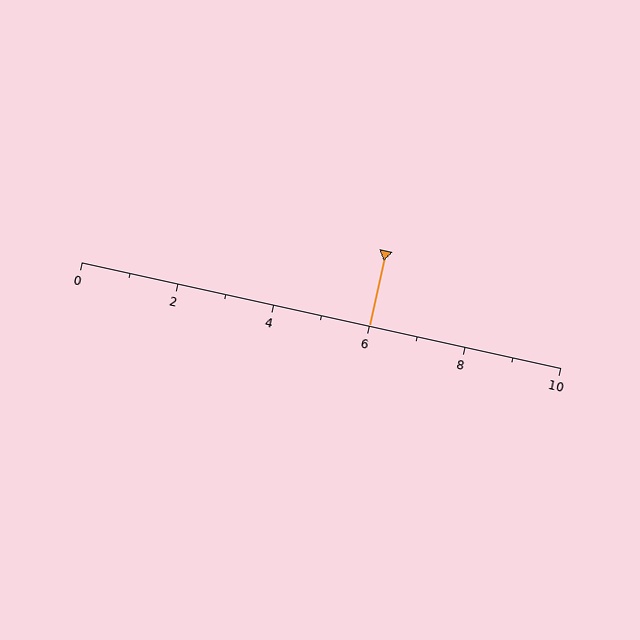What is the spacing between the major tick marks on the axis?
The major ticks are spaced 2 apart.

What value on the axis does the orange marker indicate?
The marker indicates approximately 6.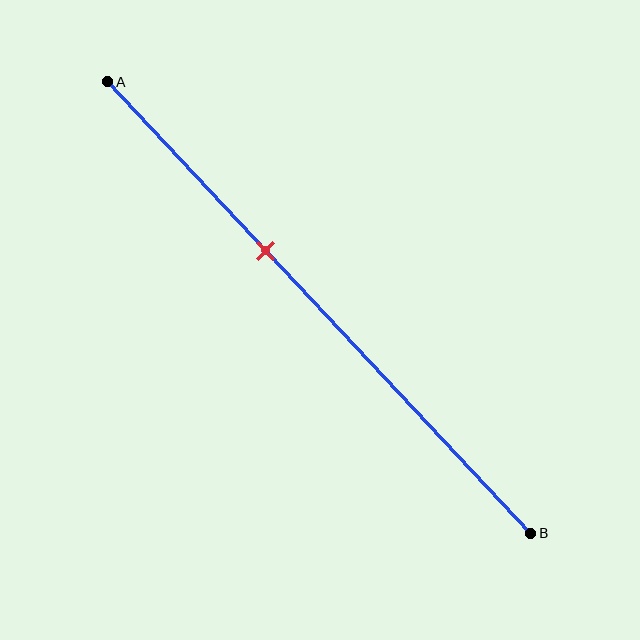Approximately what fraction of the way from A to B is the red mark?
The red mark is approximately 35% of the way from A to B.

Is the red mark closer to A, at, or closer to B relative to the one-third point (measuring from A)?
The red mark is closer to point B than the one-third point of segment AB.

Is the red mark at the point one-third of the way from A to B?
No, the mark is at about 35% from A, not at the 33% one-third point.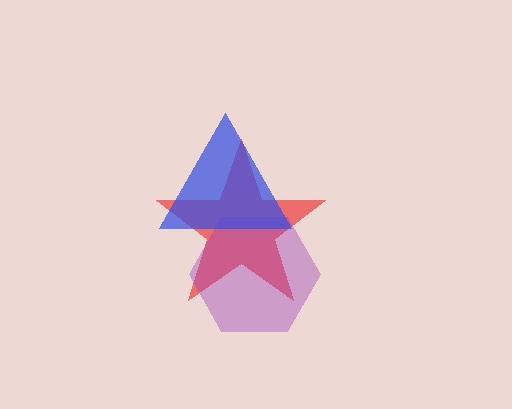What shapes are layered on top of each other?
The layered shapes are: a red star, a purple hexagon, a blue triangle.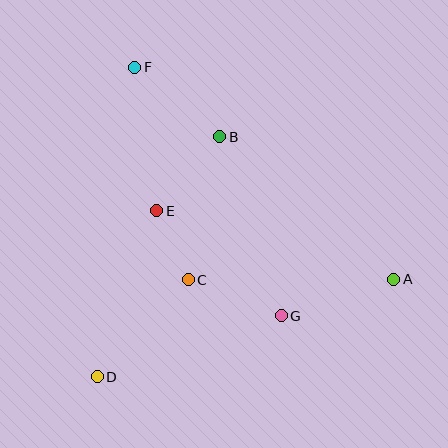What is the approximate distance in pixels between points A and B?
The distance between A and B is approximately 225 pixels.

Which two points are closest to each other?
Points C and E are closest to each other.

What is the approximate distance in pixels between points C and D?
The distance between C and D is approximately 133 pixels.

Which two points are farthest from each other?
Points A and F are farthest from each other.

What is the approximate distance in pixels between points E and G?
The distance between E and G is approximately 163 pixels.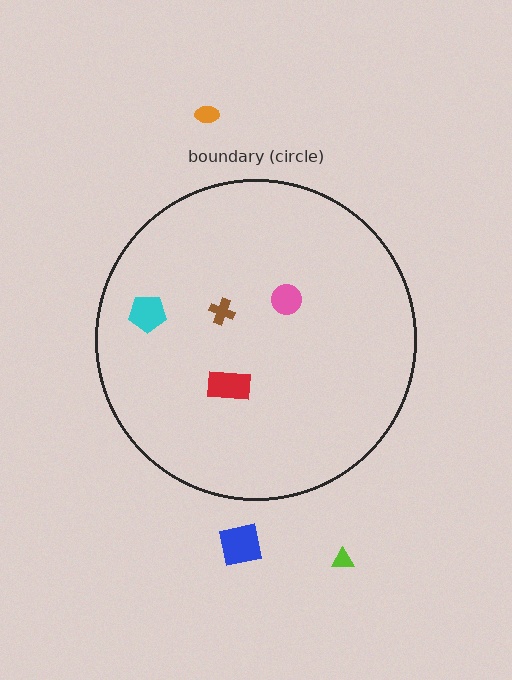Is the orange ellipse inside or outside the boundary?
Outside.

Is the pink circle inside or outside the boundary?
Inside.